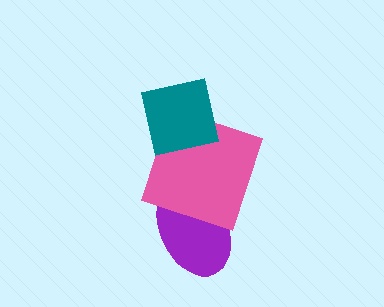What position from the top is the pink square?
The pink square is 2nd from the top.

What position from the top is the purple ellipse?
The purple ellipse is 3rd from the top.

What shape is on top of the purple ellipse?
The pink square is on top of the purple ellipse.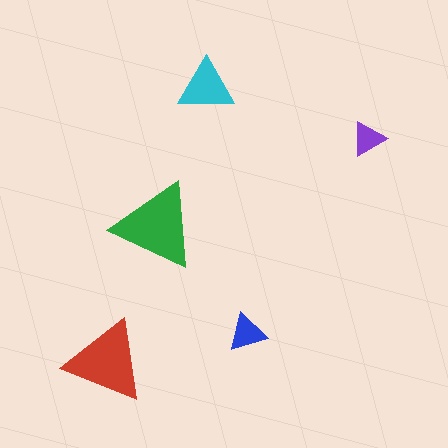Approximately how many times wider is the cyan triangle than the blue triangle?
About 1.5 times wider.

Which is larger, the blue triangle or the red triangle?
The red one.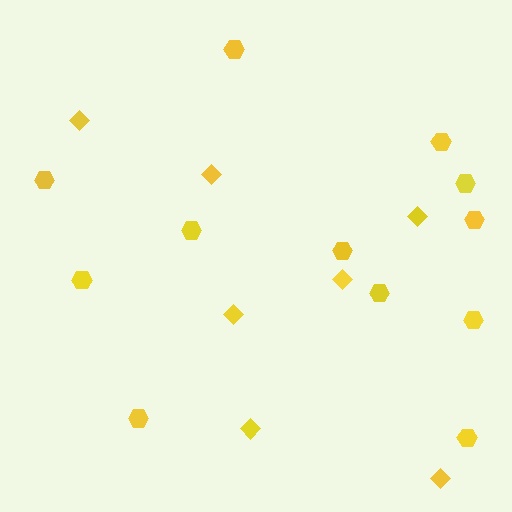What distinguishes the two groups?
There are 2 groups: one group of diamonds (7) and one group of hexagons (12).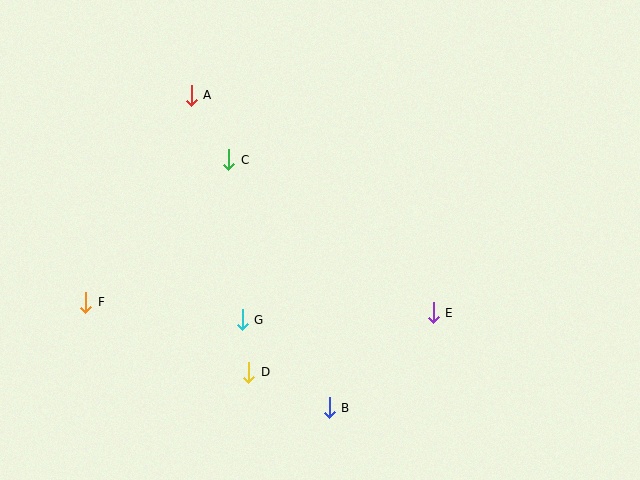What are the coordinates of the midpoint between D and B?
The midpoint between D and B is at (289, 390).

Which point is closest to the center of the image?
Point G at (242, 320) is closest to the center.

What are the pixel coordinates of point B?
Point B is at (329, 408).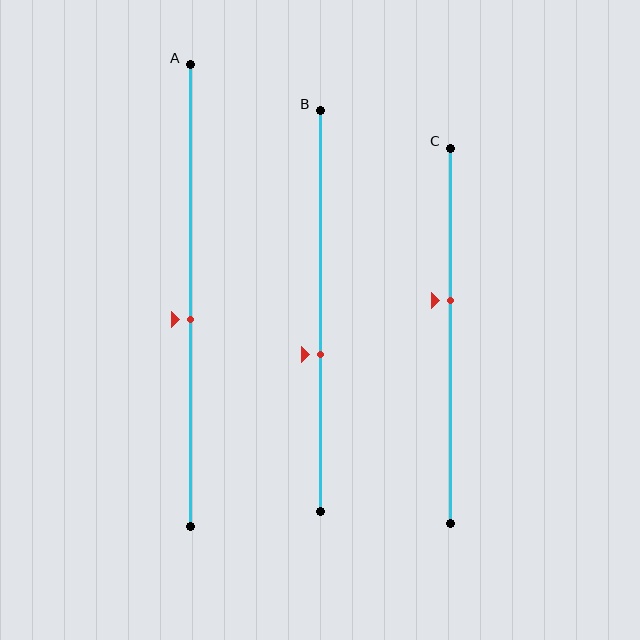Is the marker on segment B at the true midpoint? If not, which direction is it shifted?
No, the marker on segment B is shifted downward by about 11% of the segment length.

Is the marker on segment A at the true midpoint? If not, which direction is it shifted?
No, the marker on segment A is shifted downward by about 5% of the segment length.